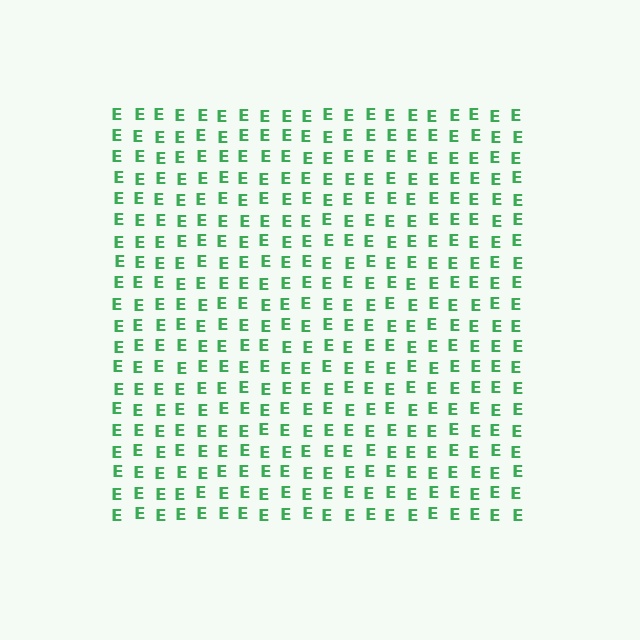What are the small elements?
The small elements are letter E's.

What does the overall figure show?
The overall figure shows a square.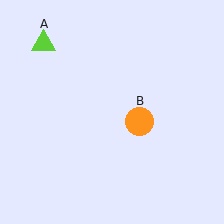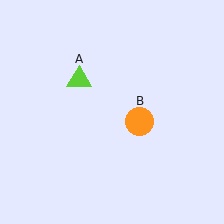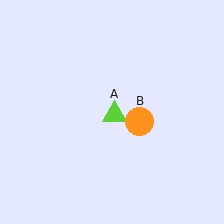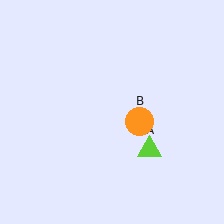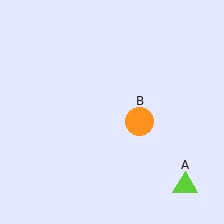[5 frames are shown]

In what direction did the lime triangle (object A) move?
The lime triangle (object A) moved down and to the right.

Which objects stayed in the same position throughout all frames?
Orange circle (object B) remained stationary.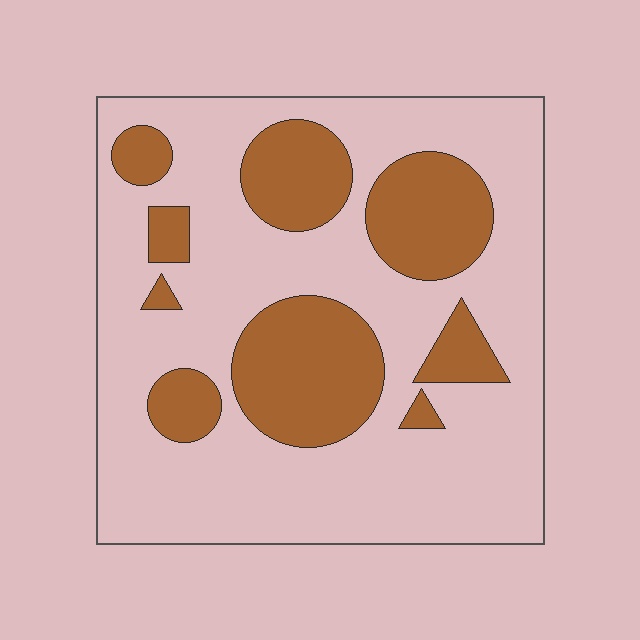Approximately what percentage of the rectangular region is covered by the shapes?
Approximately 30%.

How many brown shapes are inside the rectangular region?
9.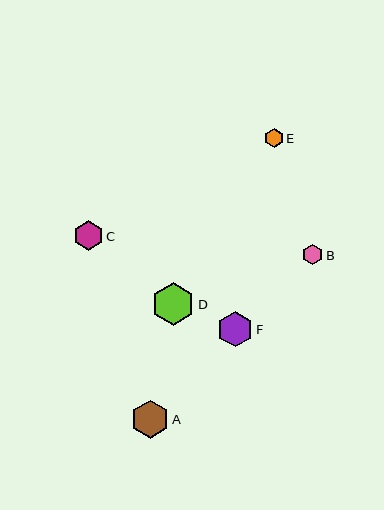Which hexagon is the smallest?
Hexagon E is the smallest with a size of approximately 19 pixels.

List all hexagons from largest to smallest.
From largest to smallest: D, A, F, C, B, E.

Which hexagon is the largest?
Hexagon D is the largest with a size of approximately 43 pixels.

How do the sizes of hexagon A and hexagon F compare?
Hexagon A and hexagon F are approximately the same size.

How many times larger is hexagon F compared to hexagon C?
Hexagon F is approximately 1.2 times the size of hexagon C.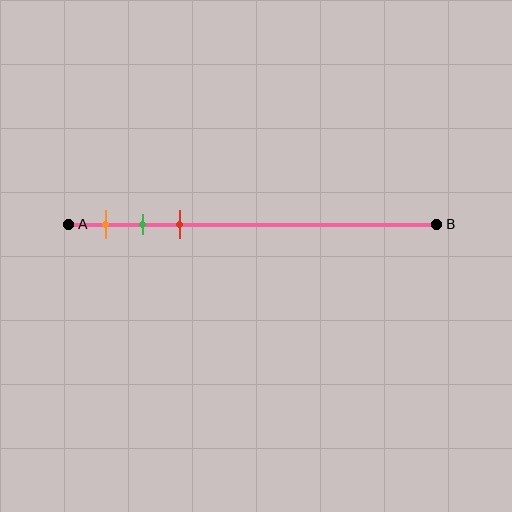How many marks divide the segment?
There are 3 marks dividing the segment.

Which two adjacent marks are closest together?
The green and red marks are the closest adjacent pair.